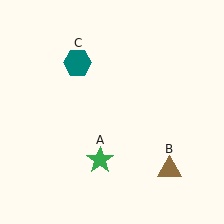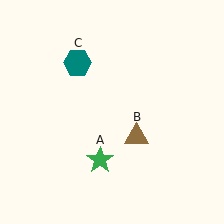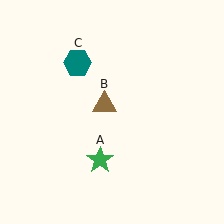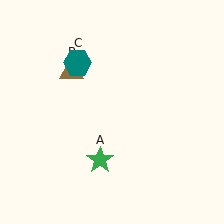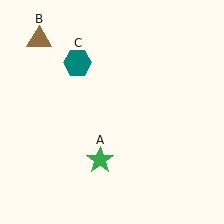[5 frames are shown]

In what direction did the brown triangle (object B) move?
The brown triangle (object B) moved up and to the left.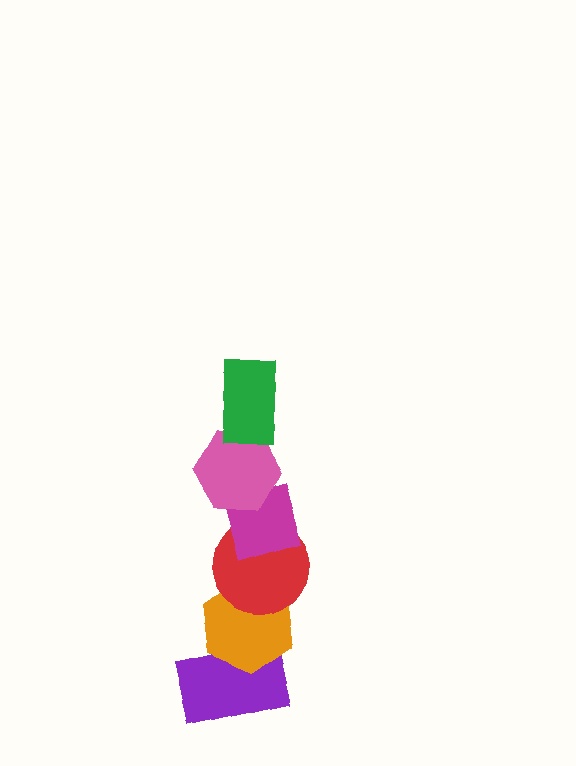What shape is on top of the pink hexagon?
The green rectangle is on top of the pink hexagon.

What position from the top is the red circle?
The red circle is 4th from the top.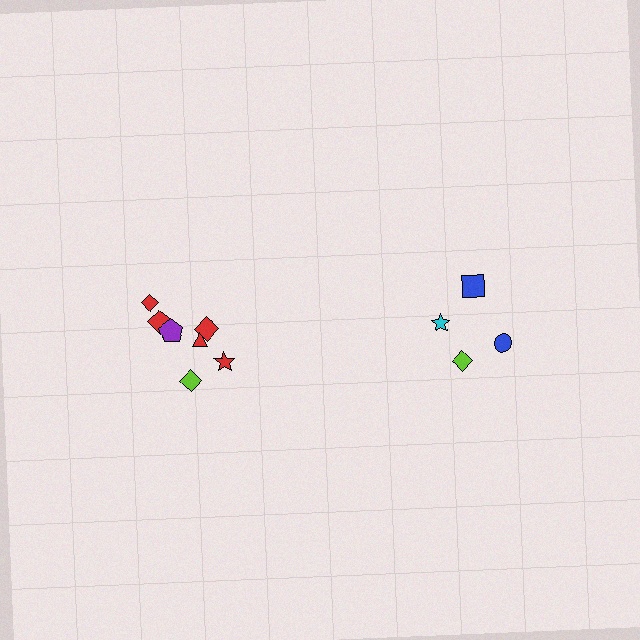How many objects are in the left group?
There are 7 objects.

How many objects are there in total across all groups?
There are 11 objects.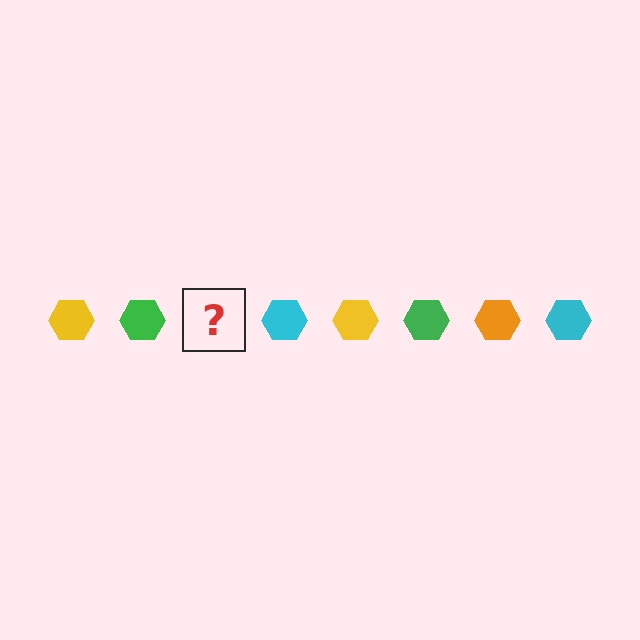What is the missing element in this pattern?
The missing element is an orange hexagon.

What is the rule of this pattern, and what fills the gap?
The rule is that the pattern cycles through yellow, green, orange, cyan hexagons. The gap should be filled with an orange hexagon.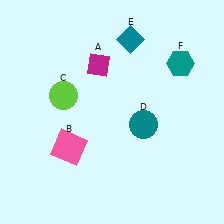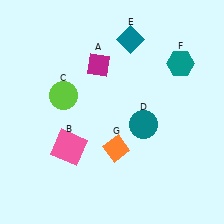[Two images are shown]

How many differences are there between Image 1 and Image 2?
There is 1 difference between the two images.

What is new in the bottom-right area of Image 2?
An orange diamond (G) was added in the bottom-right area of Image 2.